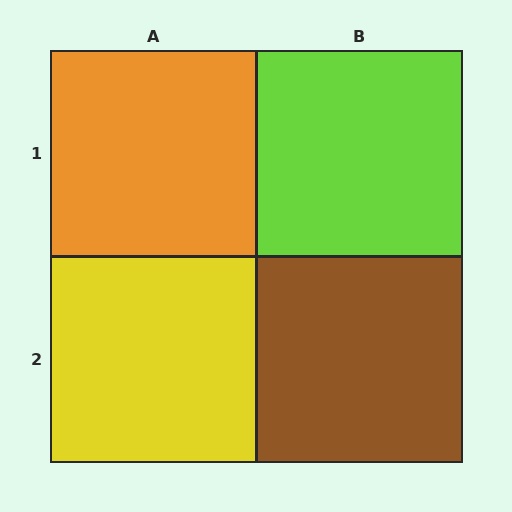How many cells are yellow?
1 cell is yellow.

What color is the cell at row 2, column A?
Yellow.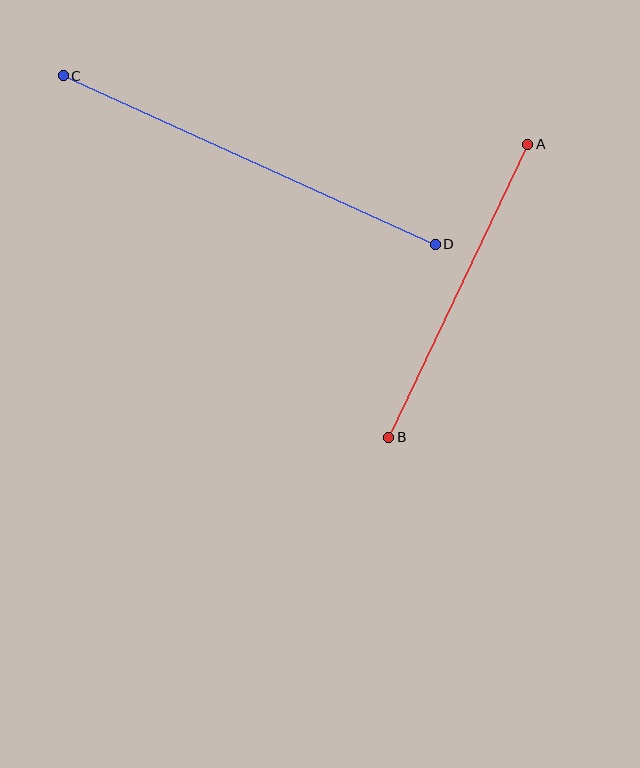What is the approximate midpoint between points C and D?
The midpoint is at approximately (249, 160) pixels.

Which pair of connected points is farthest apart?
Points C and D are farthest apart.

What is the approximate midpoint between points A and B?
The midpoint is at approximately (458, 291) pixels.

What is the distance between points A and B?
The distance is approximately 324 pixels.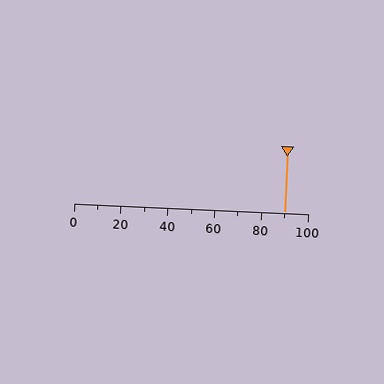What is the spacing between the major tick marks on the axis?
The major ticks are spaced 20 apart.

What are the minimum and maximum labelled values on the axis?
The axis runs from 0 to 100.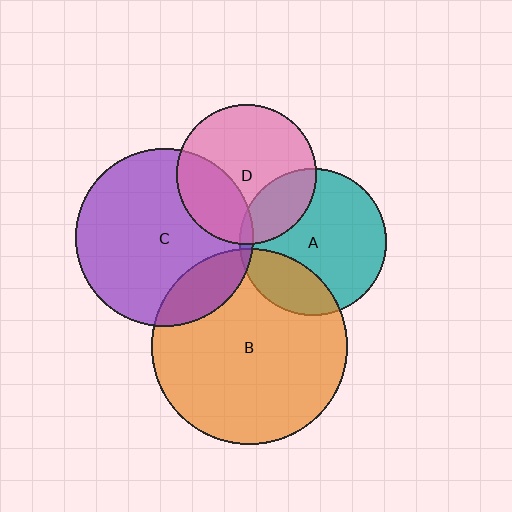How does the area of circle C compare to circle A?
Approximately 1.5 times.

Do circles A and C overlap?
Yes.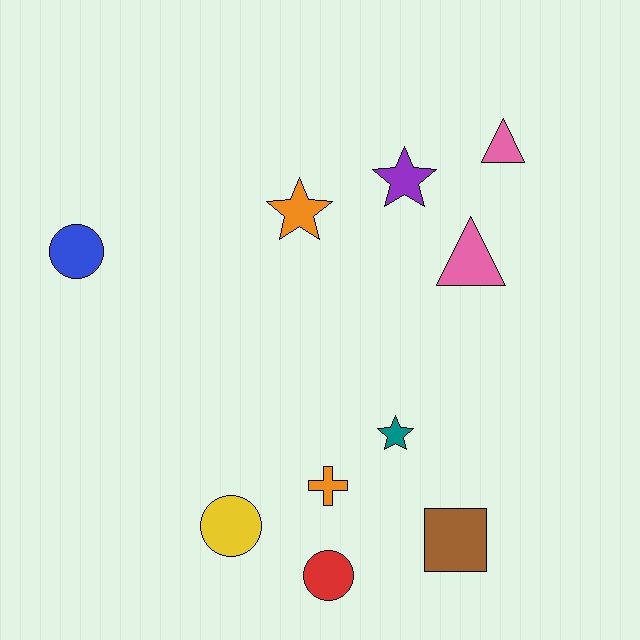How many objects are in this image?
There are 10 objects.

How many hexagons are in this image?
There are no hexagons.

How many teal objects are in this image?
There is 1 teal object.